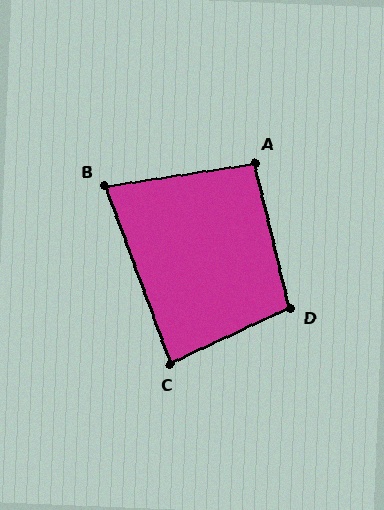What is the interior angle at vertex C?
Approximately 85 degrees (approximately right).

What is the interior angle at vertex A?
Approximately 95 degrees (approximately right).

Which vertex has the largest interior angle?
D, at approximately 102 degrees.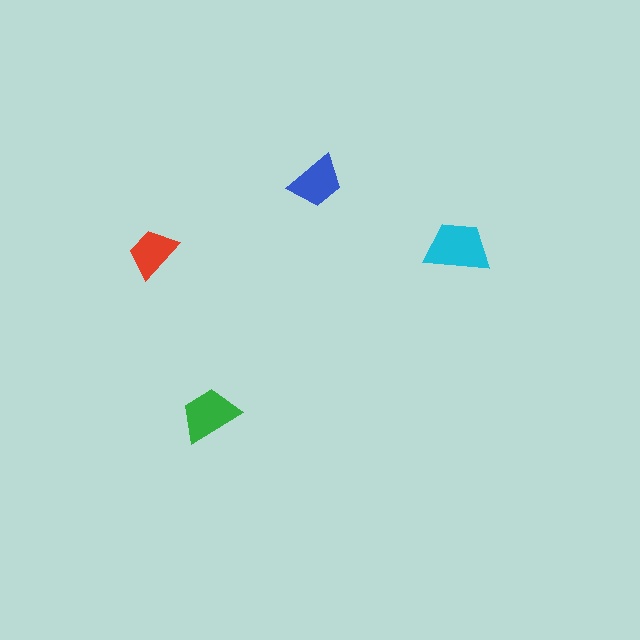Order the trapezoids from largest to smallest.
the cyan one, the green one, the blue one, the red one.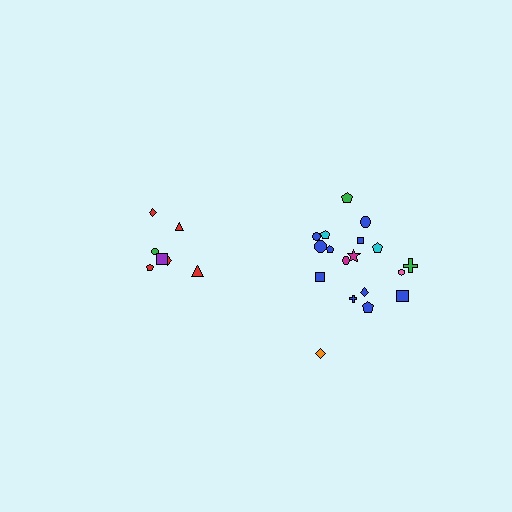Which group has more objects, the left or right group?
The right group.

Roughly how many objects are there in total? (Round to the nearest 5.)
Roughly 25 objects in total.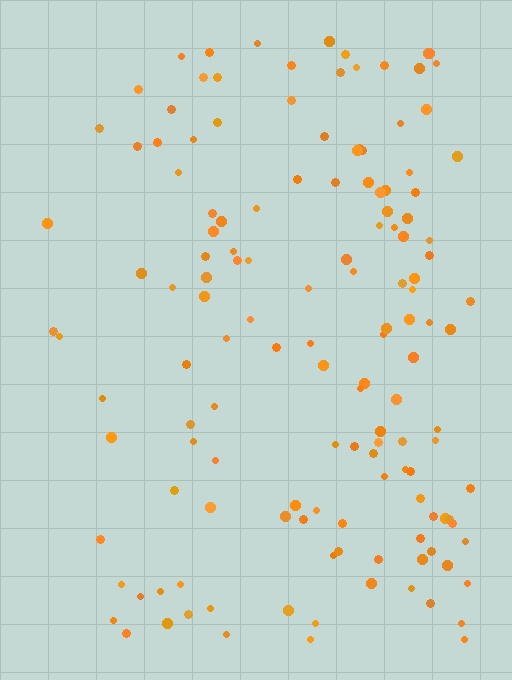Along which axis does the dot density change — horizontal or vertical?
Horizontal.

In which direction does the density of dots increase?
From left to right, with the right side densest.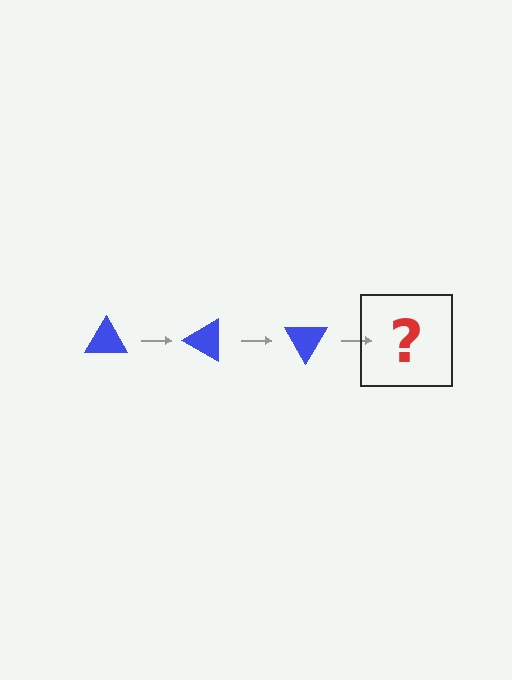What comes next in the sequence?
The next element should be a blue triangle rotated 90 degrees.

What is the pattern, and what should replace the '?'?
The pattern is that the triangle rotates 30 degrees each step. The '?' should be a blue triangle rotated 90 degrees.